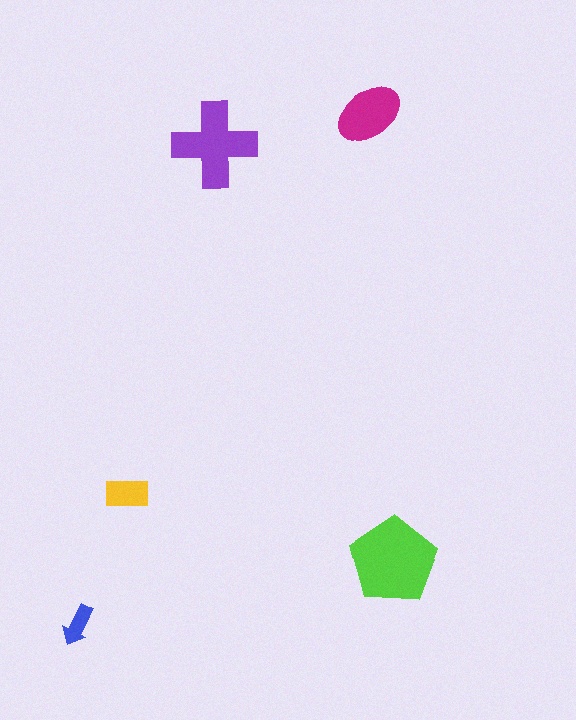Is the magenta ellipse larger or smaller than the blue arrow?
Larger.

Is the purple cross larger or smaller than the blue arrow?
Larger.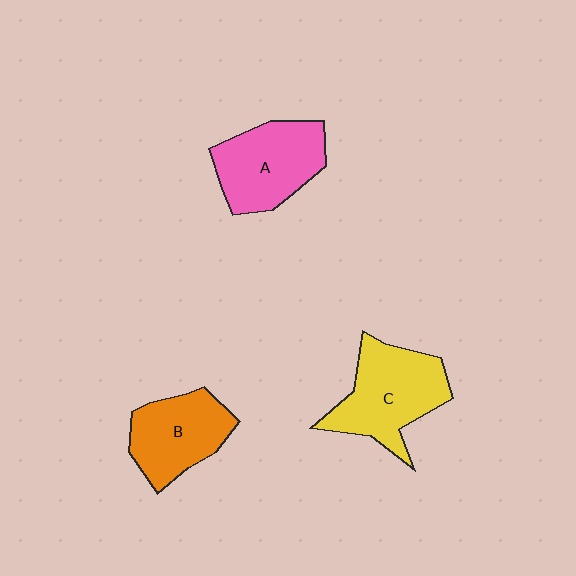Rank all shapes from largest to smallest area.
From largest to smallest: C (yellow), A (pink), B (orange).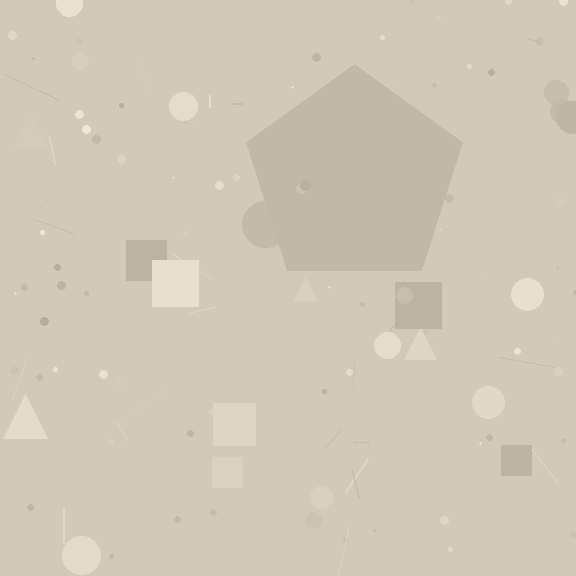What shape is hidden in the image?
A pentagon is hidden in the image.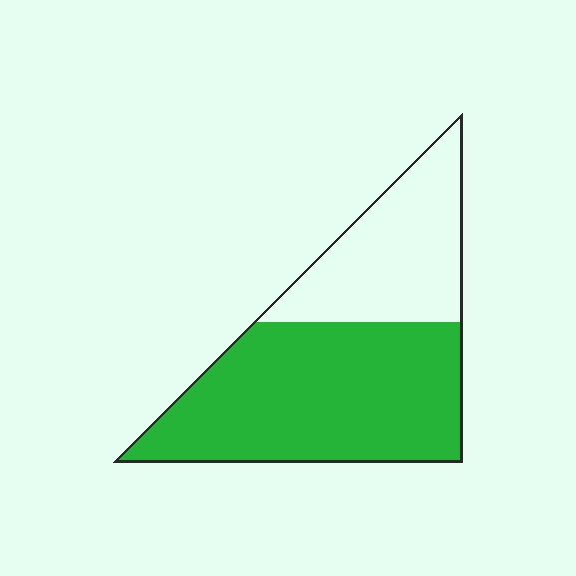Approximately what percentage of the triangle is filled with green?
Approximately 65%.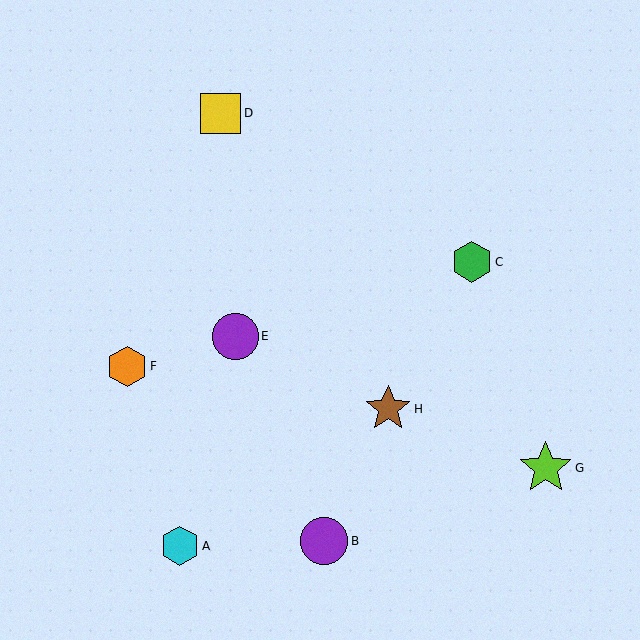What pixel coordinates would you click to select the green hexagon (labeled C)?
Click at (472, 262) to select the green hexagon C.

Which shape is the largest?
The lime star (labeled G) is the largest.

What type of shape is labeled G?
Shape G is a lime star.